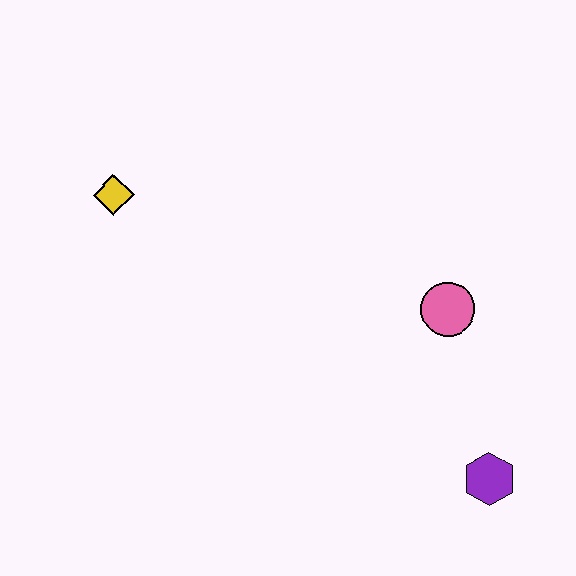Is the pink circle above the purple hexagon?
Yes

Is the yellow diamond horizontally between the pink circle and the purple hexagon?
No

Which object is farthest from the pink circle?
The yellow diamond is farthest from the pink circle.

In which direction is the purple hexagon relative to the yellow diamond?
The purple hexagon is to the right of the yellow diamond.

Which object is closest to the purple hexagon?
The pink circle is closest to the purple hexagon.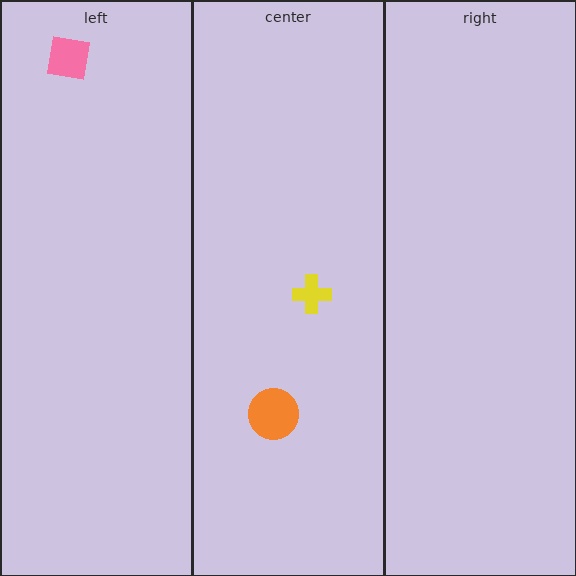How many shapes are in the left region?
1.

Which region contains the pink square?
The left region.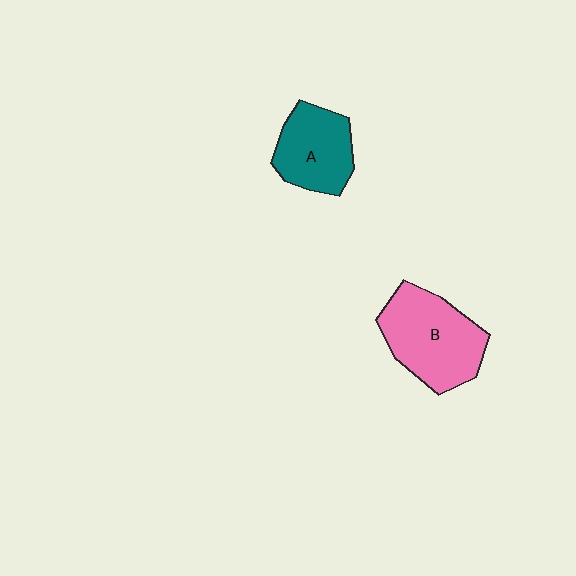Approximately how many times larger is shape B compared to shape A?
Approximately 1.4 times.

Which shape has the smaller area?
Shape A (teal).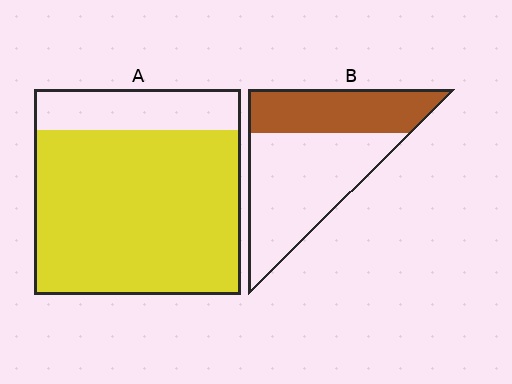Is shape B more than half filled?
No.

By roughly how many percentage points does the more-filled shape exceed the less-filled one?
By roughly 40 percentage points (A over B).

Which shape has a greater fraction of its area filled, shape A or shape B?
Shape A.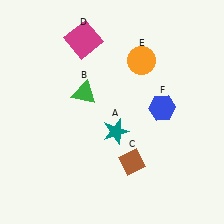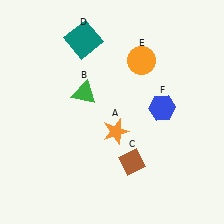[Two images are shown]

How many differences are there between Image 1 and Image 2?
There are 2 differences between the two images.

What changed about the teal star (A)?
In Image 1, A is teal. In Image 2, it changed to orange.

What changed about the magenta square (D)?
In Image 1, D is magenta. In Image 2, it changed to teal.